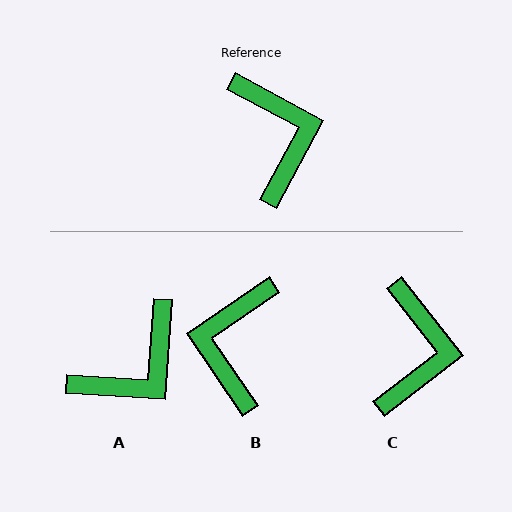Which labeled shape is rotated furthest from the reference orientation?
B, about 153 degrees away.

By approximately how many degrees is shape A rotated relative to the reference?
Approximately 66 degrees clockwise.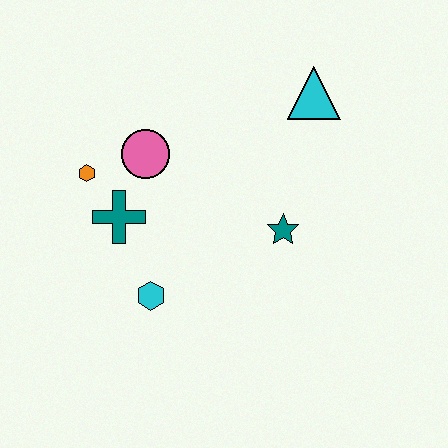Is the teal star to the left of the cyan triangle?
Yes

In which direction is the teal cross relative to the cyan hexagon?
The teal cross is above the cyan hexagon.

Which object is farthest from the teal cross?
The cyan triangle is farthest from the teal cross.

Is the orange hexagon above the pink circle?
No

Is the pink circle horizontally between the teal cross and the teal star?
Yes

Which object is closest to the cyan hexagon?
The teal cross is closest to the cyan hexagon.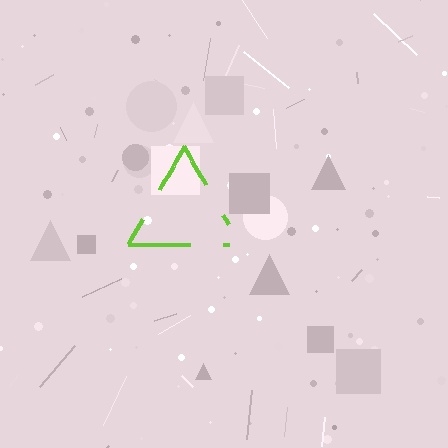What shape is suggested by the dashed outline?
The dashed outline suggests a triangle.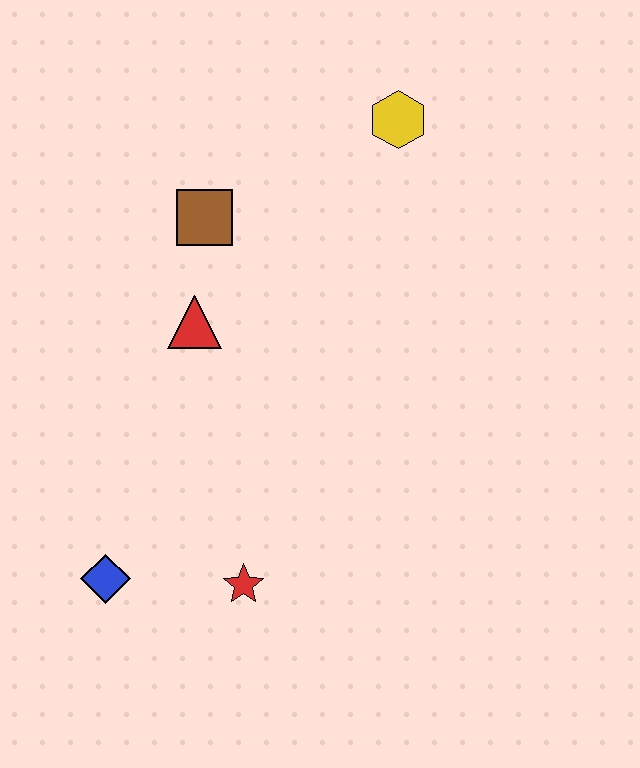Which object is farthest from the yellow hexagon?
The blue diamond is farthest from the yellow hexagon.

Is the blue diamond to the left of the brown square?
Yes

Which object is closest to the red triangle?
The brown square is closest to the red triangle.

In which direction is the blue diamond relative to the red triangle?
The blue diamond is below the red triangle.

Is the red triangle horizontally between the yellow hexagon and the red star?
No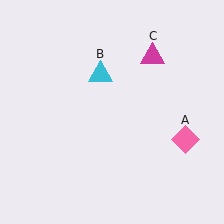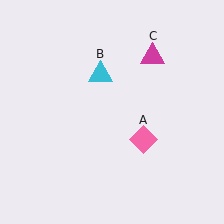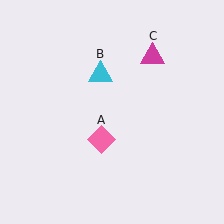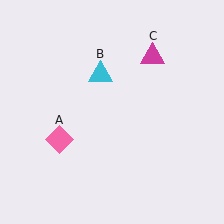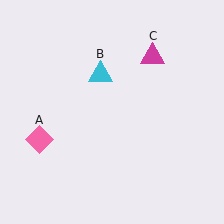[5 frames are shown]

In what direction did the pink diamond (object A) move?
The pink diamond (object A) moved left.